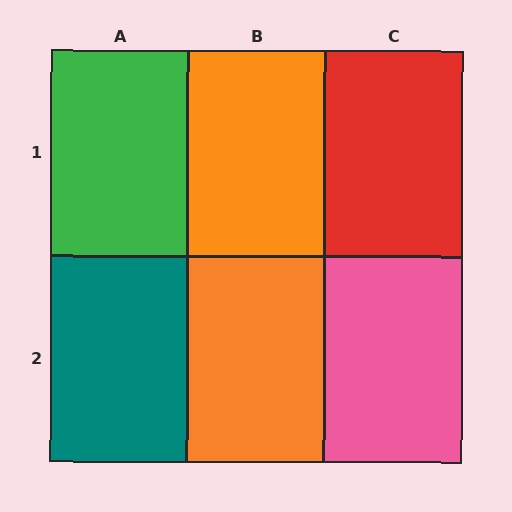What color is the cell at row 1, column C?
Red.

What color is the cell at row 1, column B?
Orange.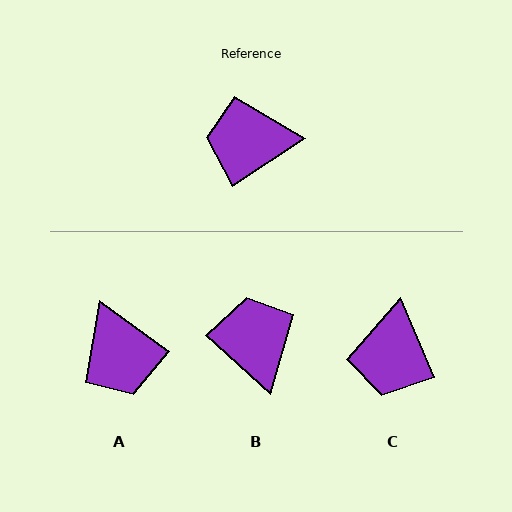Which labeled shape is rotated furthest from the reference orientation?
A, about 111 degrees away.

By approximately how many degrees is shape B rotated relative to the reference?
Approximately 75 degrees clockwise.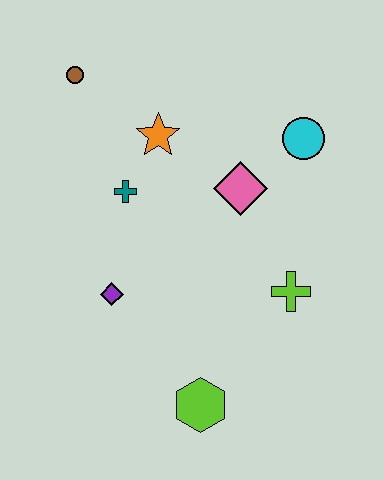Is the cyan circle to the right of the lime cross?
Yes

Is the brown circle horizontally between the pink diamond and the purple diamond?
No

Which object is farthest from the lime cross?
The brown circle is farthest from the lime cross.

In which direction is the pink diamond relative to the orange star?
The pink diamond is to the right of the orange star.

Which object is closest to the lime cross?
The pink diamond is closest to the lime cross.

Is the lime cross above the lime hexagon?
Yes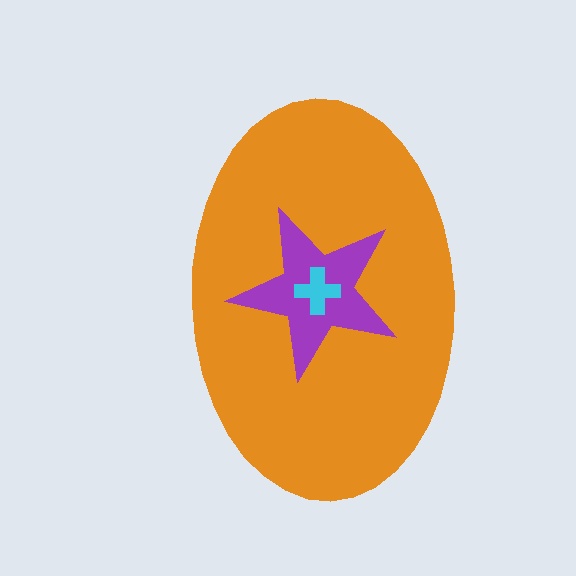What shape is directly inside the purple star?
The cyan cross.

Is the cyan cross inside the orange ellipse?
Yes.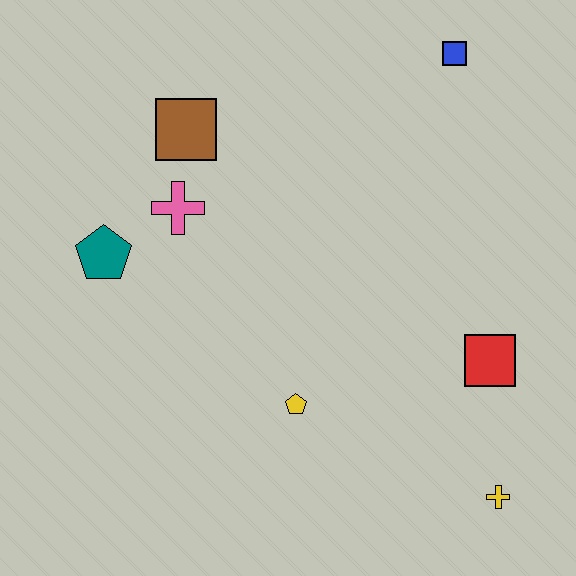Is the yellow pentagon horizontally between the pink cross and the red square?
Yes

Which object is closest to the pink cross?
The brown square is closest to the pink cross.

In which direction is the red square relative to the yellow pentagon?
The red square is to the right of the yellow pentagon.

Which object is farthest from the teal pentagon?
The yellow cross is farthest from the teal pentagon.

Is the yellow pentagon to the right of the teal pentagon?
Yes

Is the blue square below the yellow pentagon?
No